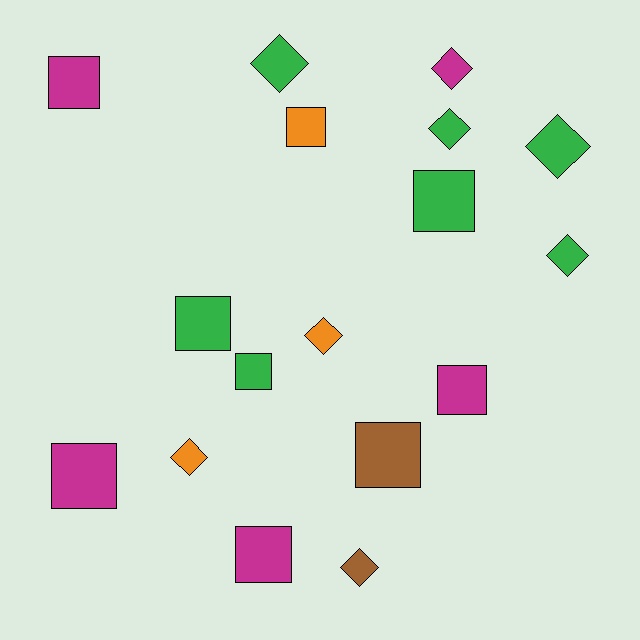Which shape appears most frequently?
Square, with 9 objects.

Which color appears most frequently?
Green, with 7 objects.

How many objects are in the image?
There are 17 objects.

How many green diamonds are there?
There are 4 green diamonds.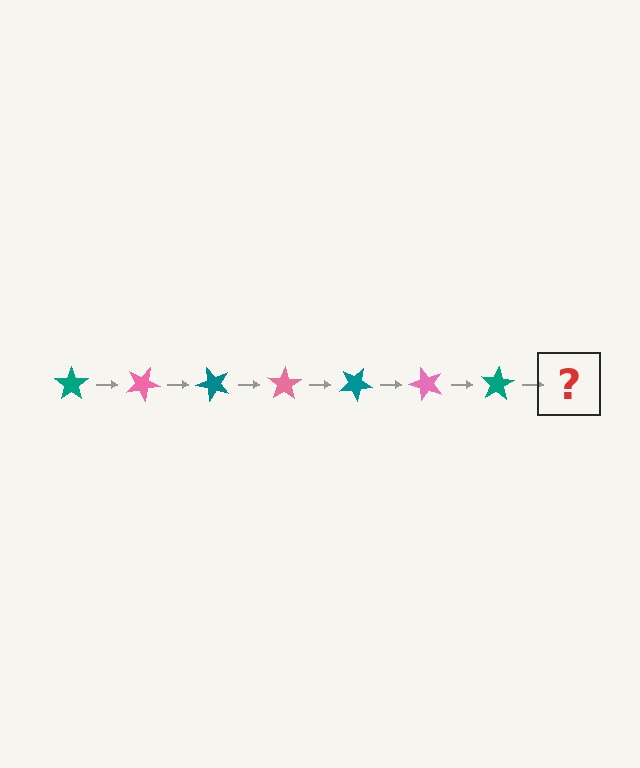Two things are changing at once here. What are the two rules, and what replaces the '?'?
The two rules are that it rotates 25 degrees each step and the color cycles through teal and pink. The '?' should be a pink star, rotated 175 degrees from the start.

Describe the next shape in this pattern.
It should be a pink star, rotated 175 degrees from the start.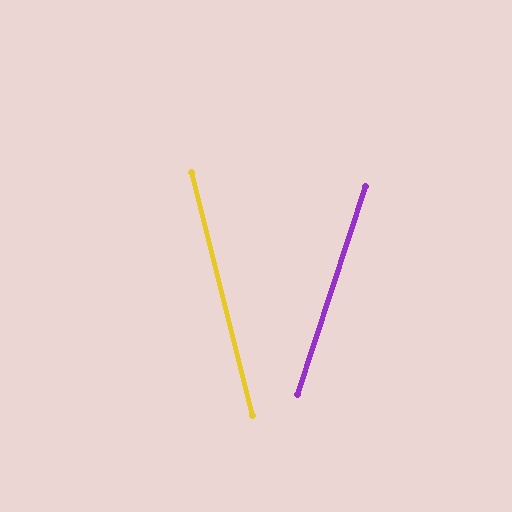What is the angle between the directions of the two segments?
Approximately 32 degrees.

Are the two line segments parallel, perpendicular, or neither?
Neither parallel nor perpendicular — they differ by about 32°.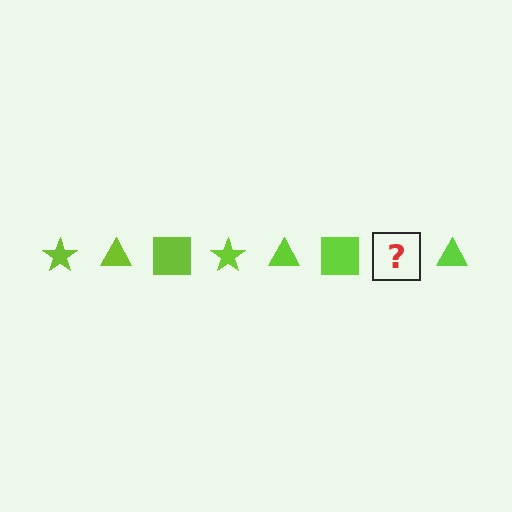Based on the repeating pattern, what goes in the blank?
The blank should be a lime star.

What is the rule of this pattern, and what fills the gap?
The rule is that the pattern cycles through star, triangle, square shapes in lime. The gap should be filled with a lime star.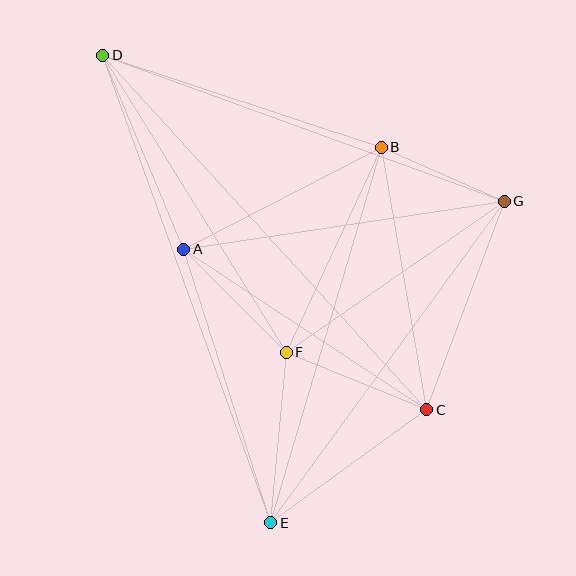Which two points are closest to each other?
Points B and G are closest to each other.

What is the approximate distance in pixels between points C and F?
The distance between C and F is approximately 152 pixels.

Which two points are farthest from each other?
Points D and E are farthest from each other.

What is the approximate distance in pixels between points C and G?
The distance between C and G is approximately 223 pixels.